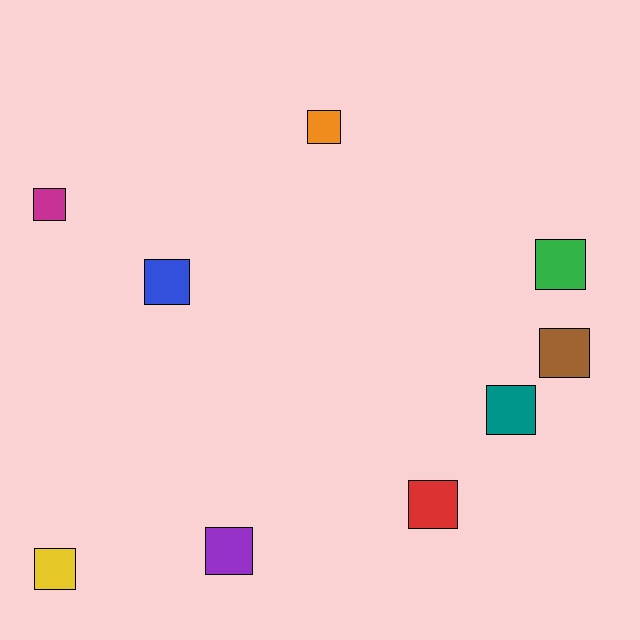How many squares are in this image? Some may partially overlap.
There are 9 squares.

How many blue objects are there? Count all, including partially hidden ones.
There is 1 blue object.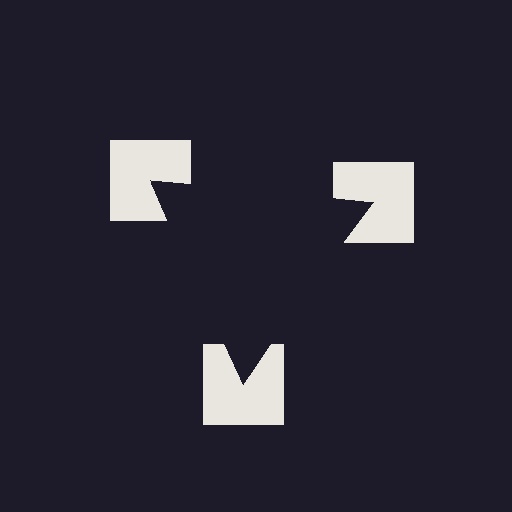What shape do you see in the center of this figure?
An illusory triangle — its edges are inferred from the aligned wedge cuts in the notched squares, not physically drawn.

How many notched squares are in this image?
There are 3 — one at each vertex of the illusory triangle.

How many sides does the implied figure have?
3 sides.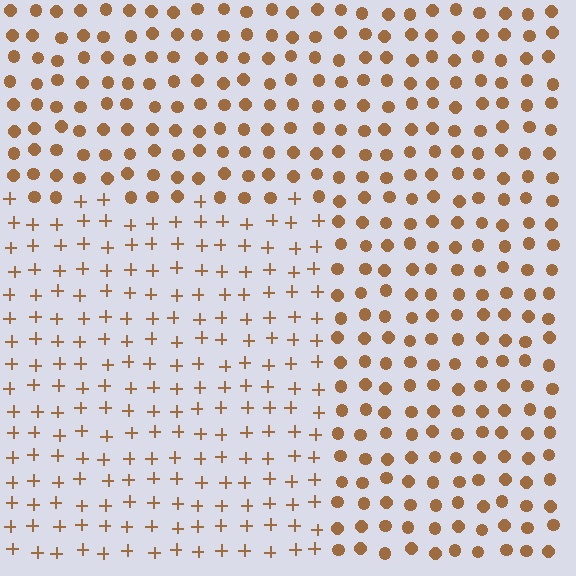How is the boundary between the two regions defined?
The boundary is defined by a change in element shape: plus signs inside vs. circles outside. All elements share the same color and spacing.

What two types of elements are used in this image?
The image uses plus signs inside the rectangle region and circles outside it.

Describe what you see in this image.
The image is filled with small brown elements arranged in a uniform grid. A rectangle-shaped region contains plus signs, while the surrounding area contains circles. The boundary is defined purely by the change in element shape.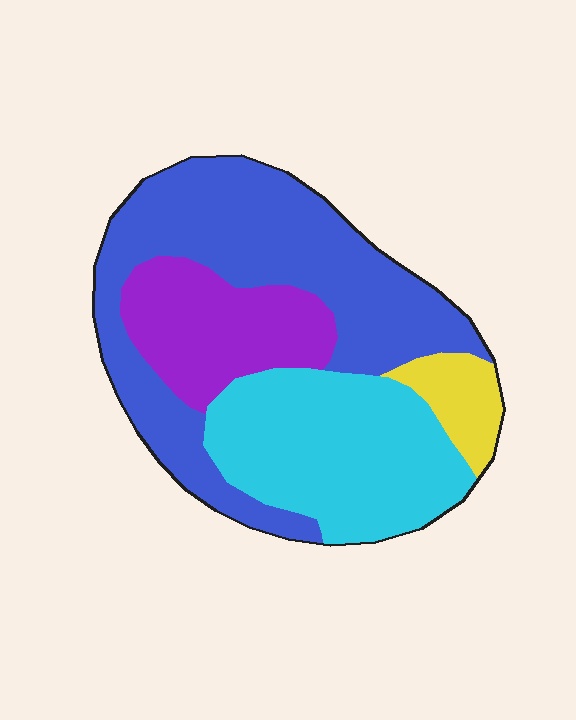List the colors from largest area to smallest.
From largest to smallest: blue, cyan, purple, yellow.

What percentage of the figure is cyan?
Cyan takes up about one third (1/3) of the figure.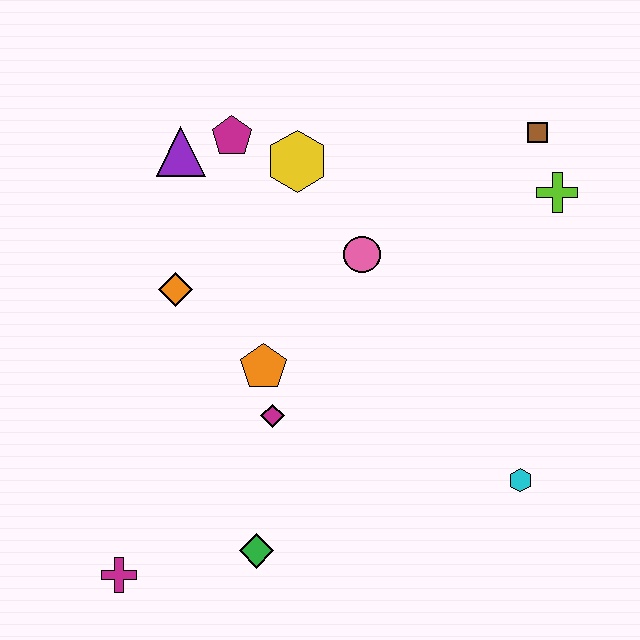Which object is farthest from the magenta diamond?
The brown square is farthest from the magenta diamond.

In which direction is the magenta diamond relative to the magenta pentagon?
The magenta diamond is below the magenta pentagon.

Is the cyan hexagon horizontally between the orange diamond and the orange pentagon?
No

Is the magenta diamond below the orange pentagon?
Yes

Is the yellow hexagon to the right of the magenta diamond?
Yes